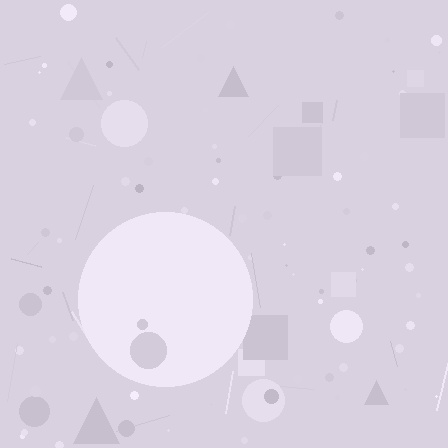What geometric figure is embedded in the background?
A circle is embedded in the background.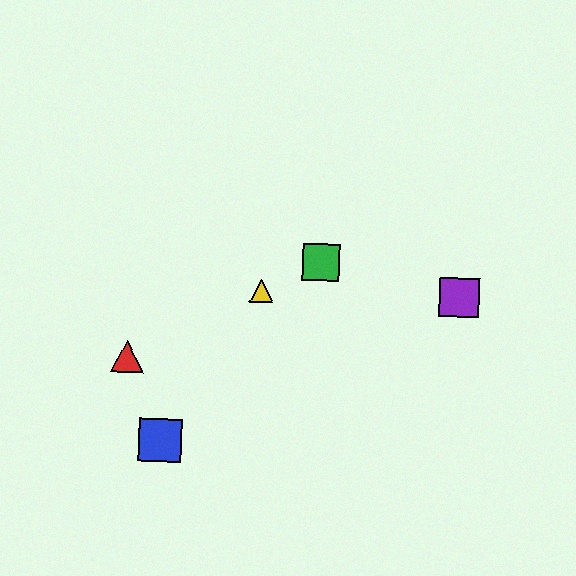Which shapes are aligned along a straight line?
The red triangle, the green square, the yellow triangle are aligned along a straight line.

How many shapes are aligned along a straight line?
3 shapes (the red triangle, the green square, the yellow triangle) are aligned along a straight line.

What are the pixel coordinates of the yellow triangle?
The yellow triangle is at (261, 291).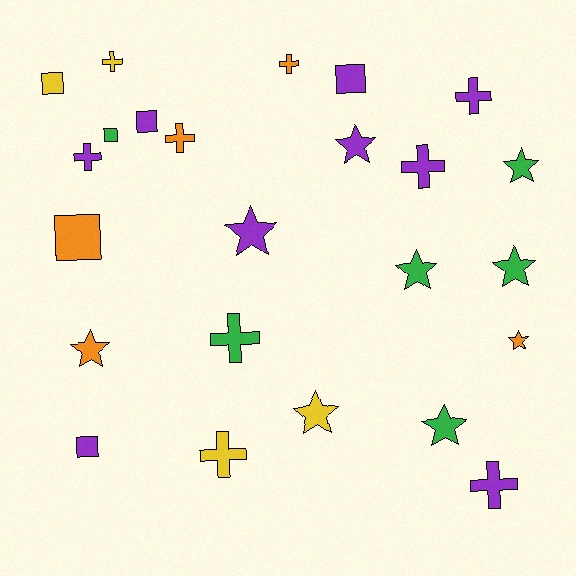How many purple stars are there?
There are 2 purple stars.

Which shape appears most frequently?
Star, with 9 objects.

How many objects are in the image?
There are 24 objects.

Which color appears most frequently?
Purple, with 9 objects.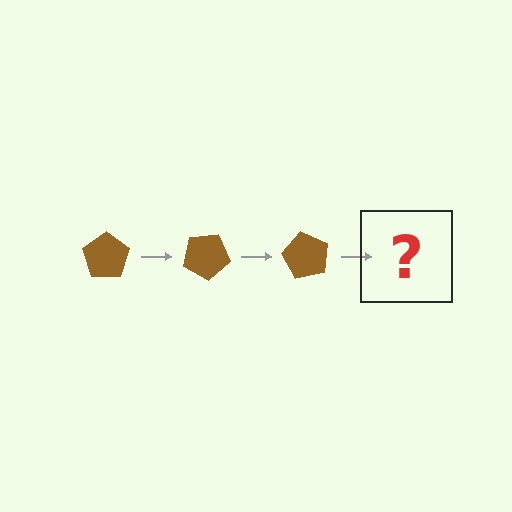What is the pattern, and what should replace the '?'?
The pattern is that the pentagon rotates 30 degrees each step. The '?' should be a brown pentagon rotated 90 degrees.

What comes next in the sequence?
The next element should be a brown pentagon rotated 90 degrees.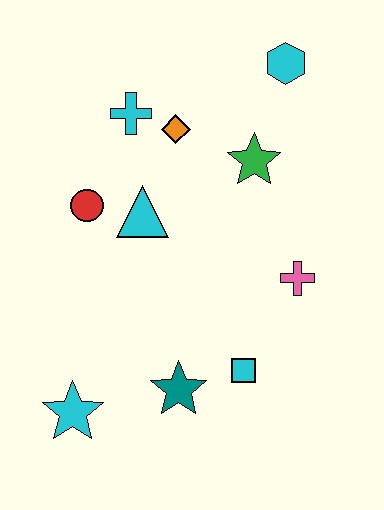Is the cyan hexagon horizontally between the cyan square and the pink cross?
Yes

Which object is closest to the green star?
The orange diamond is closest to the green star.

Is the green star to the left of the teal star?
No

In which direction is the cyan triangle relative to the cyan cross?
The cyan triangle is below the cyan cross.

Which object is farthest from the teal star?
The cyan hexagon is farthest from the teal star.